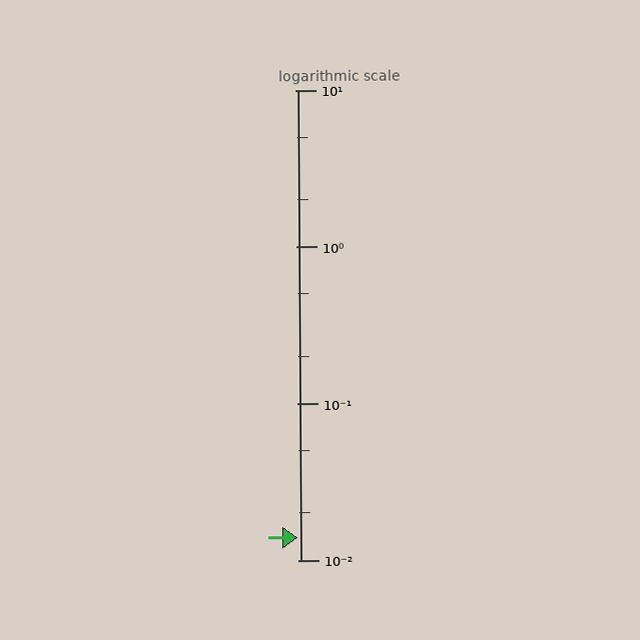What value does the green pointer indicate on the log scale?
The pointer indicates approximately 0.014.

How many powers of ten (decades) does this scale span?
The scale spans 3 decades, from 0.01 to 10.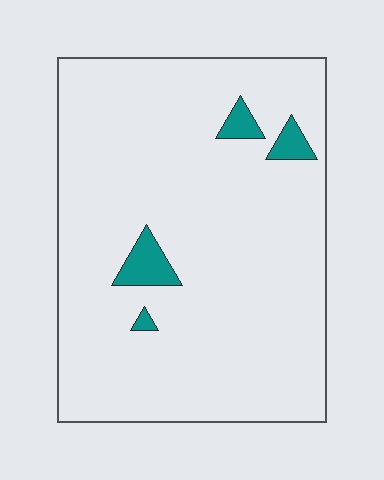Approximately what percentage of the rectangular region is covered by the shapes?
Approximately 5%.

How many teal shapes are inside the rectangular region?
4.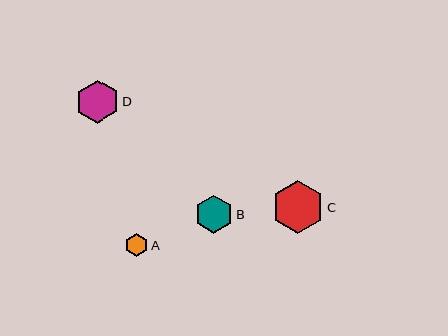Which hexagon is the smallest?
Hexagon A is the smallest with a size of approximately 23 pixels.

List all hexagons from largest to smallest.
From largest to smallest: C, D, B, A.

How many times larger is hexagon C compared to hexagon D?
Hexagon C is approximately 1.2 times the size of hexagon D.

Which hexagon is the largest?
Hexagon C is the largest with a size of approximately 52 pixels.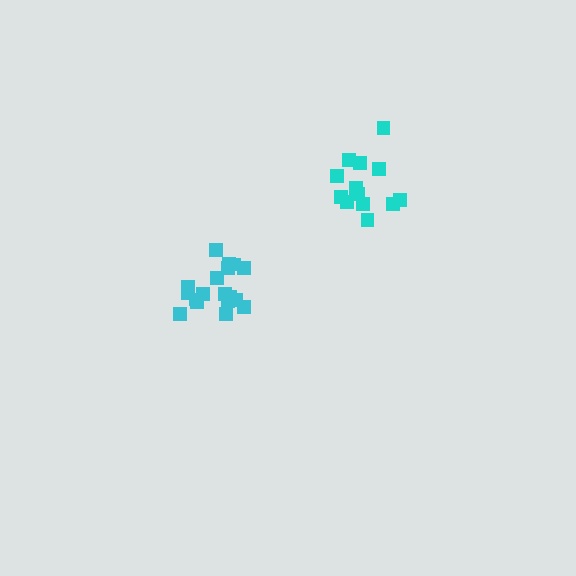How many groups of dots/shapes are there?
There are 2 groups.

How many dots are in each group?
Group 1: 18 dots, Group 2: 13 dots (31 total).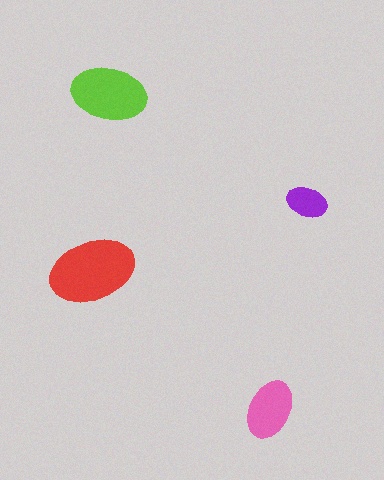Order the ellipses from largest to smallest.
the red one, the lime one, the pink one, the purple one.